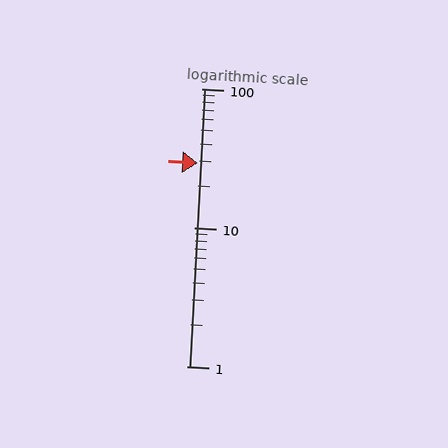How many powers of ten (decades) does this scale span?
The scale spans 2 decades, from 1 to 100.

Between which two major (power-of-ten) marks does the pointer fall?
The pointer is between 10 and 100.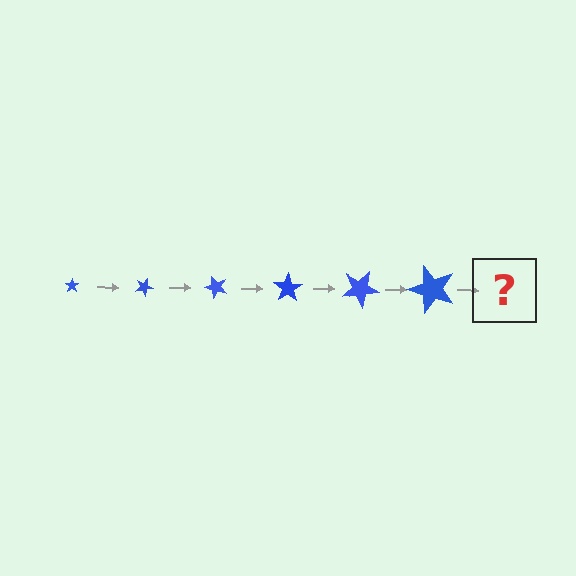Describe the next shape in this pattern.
It should be a star, larger than the previous one and rotated 150 degrees from the start.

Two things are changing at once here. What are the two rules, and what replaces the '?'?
The two rules are that the star grows larger each step and it rotates 25 degrees each step. The '?' should be a star, larger than the previous one and rotated 150 degrees from the start.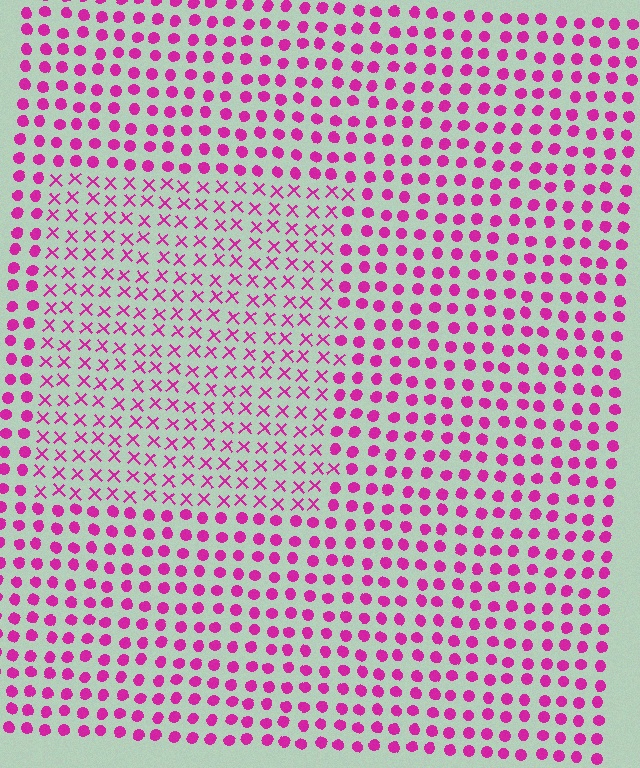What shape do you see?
I see a rectangle.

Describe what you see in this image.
The image is filled with small magenta elements arranged in a uniform grid. A rectangle-shaped region contains X marks, while the surrounding area contains circles. The boundary is defined purely by the change in element shape.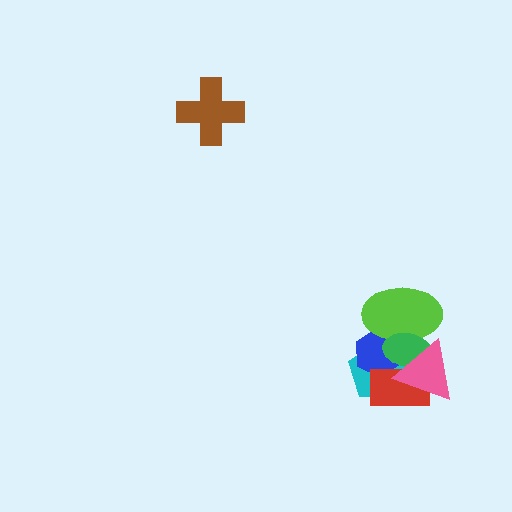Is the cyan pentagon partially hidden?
Yes, it is partially covered by another shape.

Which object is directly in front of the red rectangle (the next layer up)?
The green ellipse is directly in front of the red rectangle.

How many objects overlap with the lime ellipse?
4 objects overlap with the lime ellipse.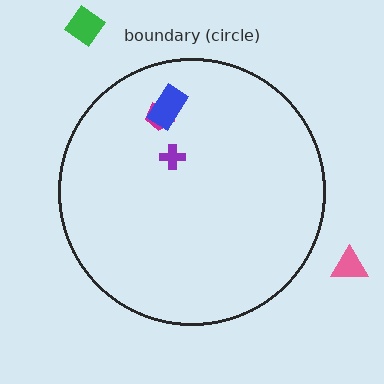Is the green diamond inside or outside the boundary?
Outside.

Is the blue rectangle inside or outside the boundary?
Inside.